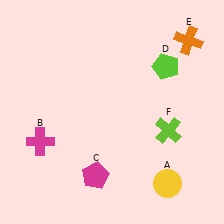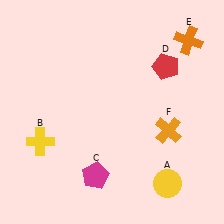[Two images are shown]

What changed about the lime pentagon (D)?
In Image 1, D is lime. In Image 2, it changed to red.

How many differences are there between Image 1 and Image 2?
There are 3 differences between the two images.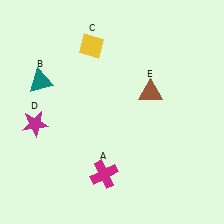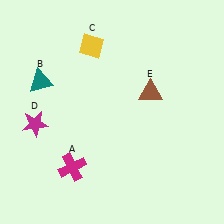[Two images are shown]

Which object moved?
The magenta cross (A) moved left.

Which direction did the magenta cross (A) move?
The magenta cross (A) moved left.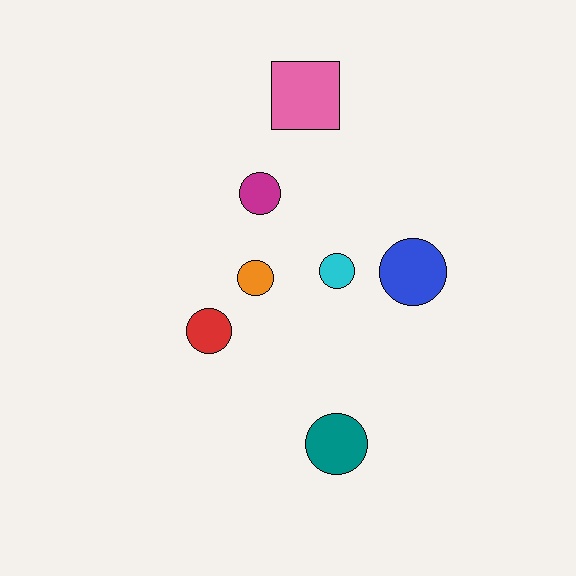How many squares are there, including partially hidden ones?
There is 1 square.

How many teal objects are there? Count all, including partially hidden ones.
There is 1 teal object.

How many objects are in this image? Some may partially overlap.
There are 7 objects.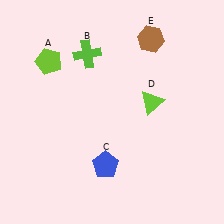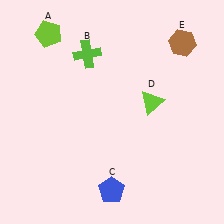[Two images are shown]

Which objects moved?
The objects that moved are: the lime pentagon (A), the blue pentagon (C), the brown hexagon (E).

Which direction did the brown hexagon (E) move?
The brown hexagon (E) moved right.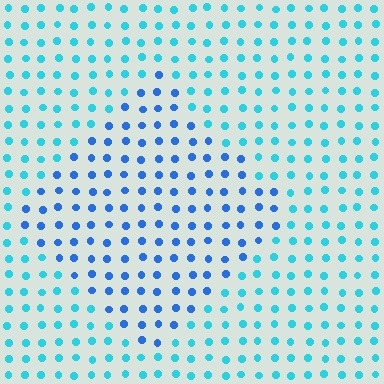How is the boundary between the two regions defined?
The boundary is defined purely by a slight shift in hue (about 32 degrees). Spacing, size, and orientation are identical on both sides.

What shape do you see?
I see a diamond.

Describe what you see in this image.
The image is filled with small cyan elements in a uniform arrangement. A diamond-shaped region is visible where the elements are tinted to a slightly different hue, forming a subtle color boundary.